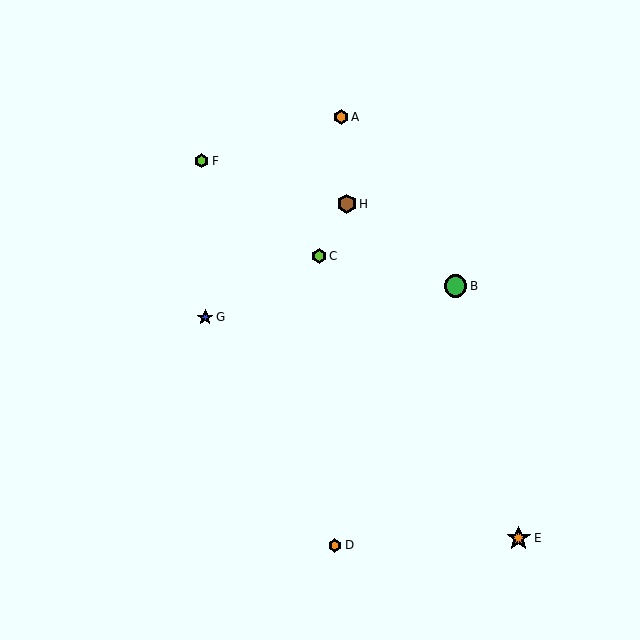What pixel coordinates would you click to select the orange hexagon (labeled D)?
Click at (335, 545) to select the orange hexagon D.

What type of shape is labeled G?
Shape G is a blue star.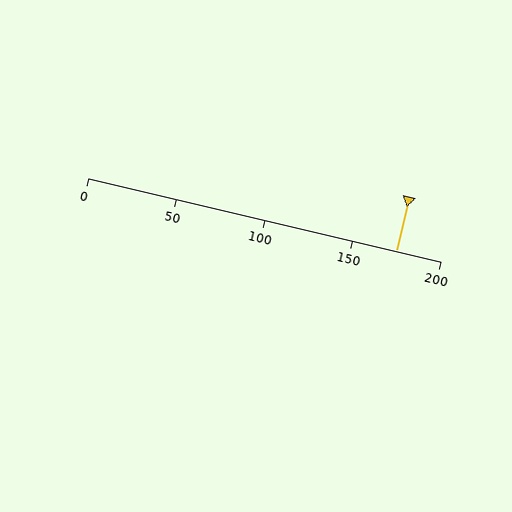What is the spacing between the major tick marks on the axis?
The major ticks are spaced 50 apart.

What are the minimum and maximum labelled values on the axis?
The axis runs from 0 to 200.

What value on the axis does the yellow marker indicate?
The marker indicates approximately 175.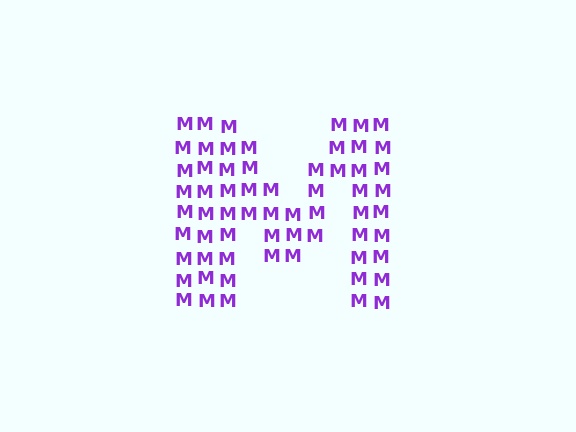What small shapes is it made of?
It is made of small letter M's.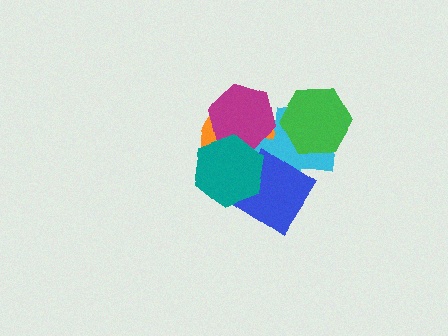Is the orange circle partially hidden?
Yes, it is partially covered by another shape.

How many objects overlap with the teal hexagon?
4 objects overlap with the teal hexagon.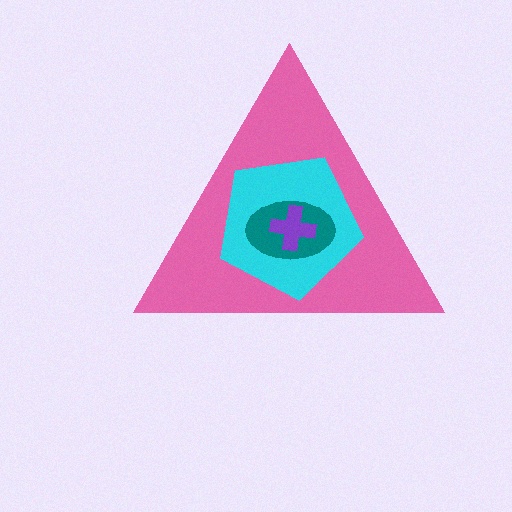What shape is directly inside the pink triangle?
The cyan pentagon.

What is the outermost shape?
The pink triangle.